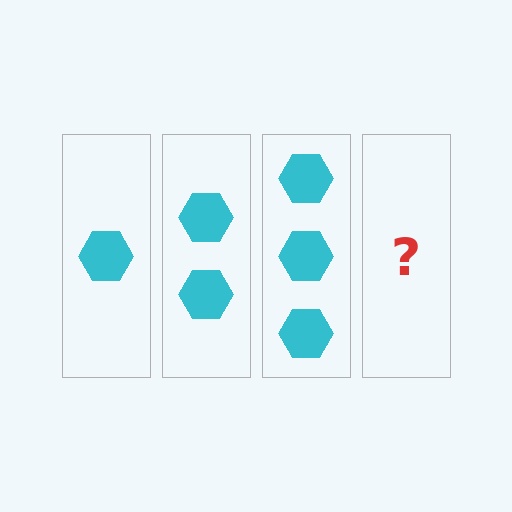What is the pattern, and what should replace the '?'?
The pattern is that each step adds one more hexagon. The '?' should be 4 hexagons.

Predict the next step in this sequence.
The next step is 4 hexagons.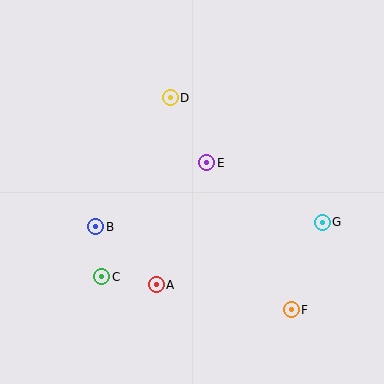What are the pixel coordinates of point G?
Point G is at (322, 222).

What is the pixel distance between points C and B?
The distance between C and B is 51 pixels.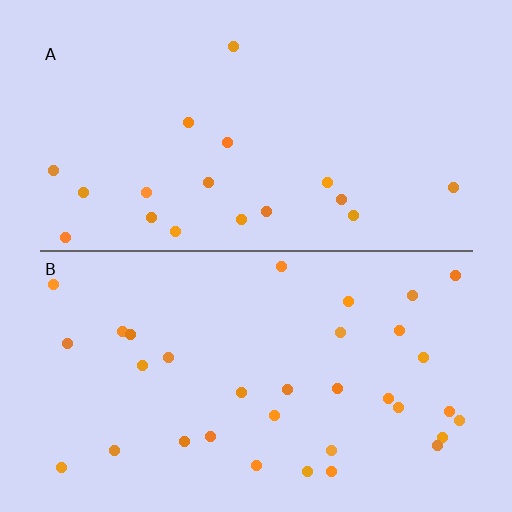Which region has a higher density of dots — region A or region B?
B (the bottom).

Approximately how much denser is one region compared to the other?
Approximately 1.8× — region B over region A.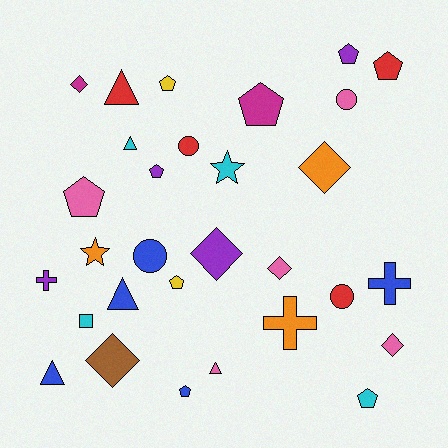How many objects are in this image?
There are 30 objects.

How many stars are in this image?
There are 2 stars.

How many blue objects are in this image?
There are 5 blue objects.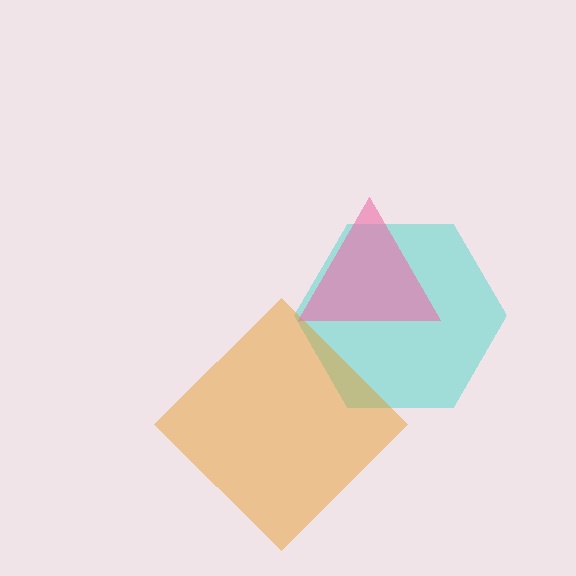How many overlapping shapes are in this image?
There are 3 overlapping shapes in the image.